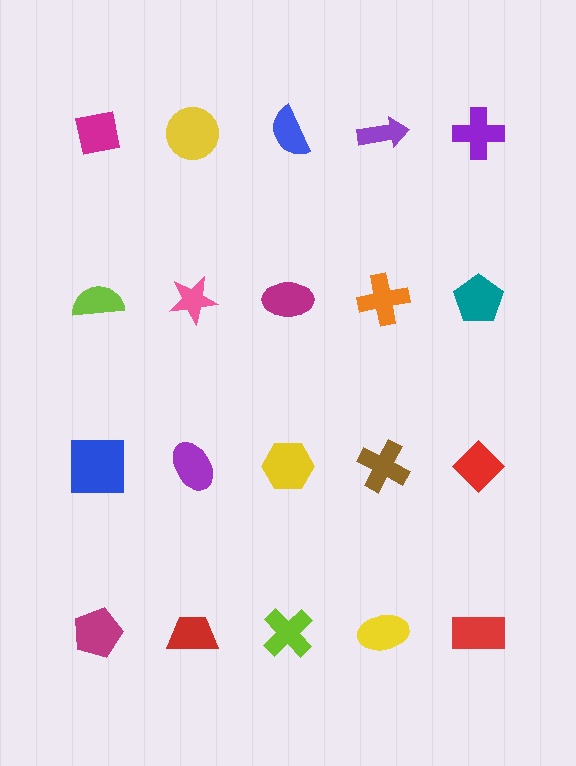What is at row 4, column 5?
A red rectangle.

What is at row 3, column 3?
A yellow hexagon.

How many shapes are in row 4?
5 shapes.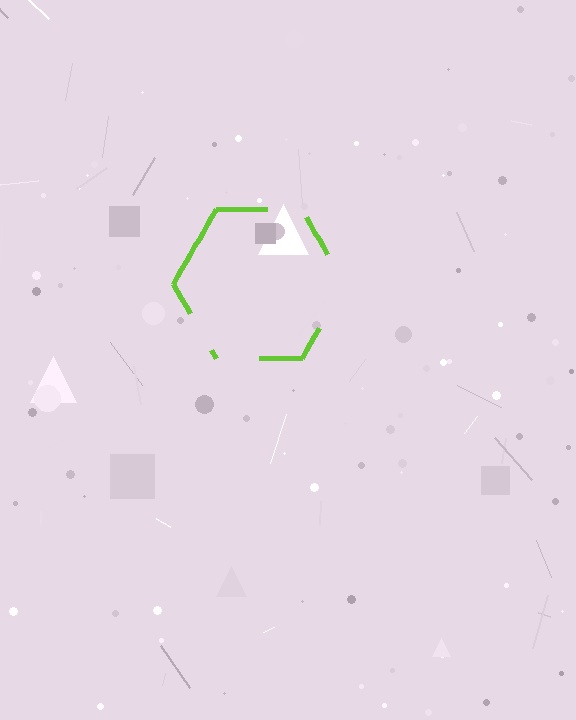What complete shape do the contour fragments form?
The contour fragments form a hexagon.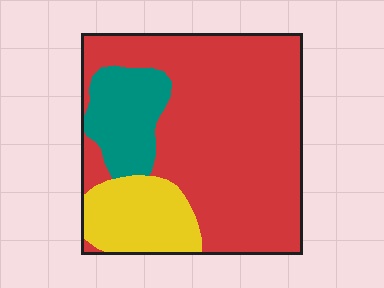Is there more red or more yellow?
Red.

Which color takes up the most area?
Red, at roughly 70%.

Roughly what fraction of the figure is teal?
Teal takes up about one sixth (1/6) of the figure.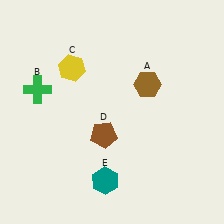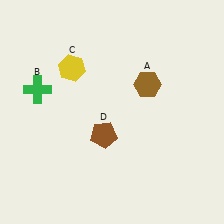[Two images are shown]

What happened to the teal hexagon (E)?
The teal hexagon (E) was removed in Image 2. It was in the bottom-left area of Image 1.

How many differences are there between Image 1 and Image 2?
There is 1 difference between the two images.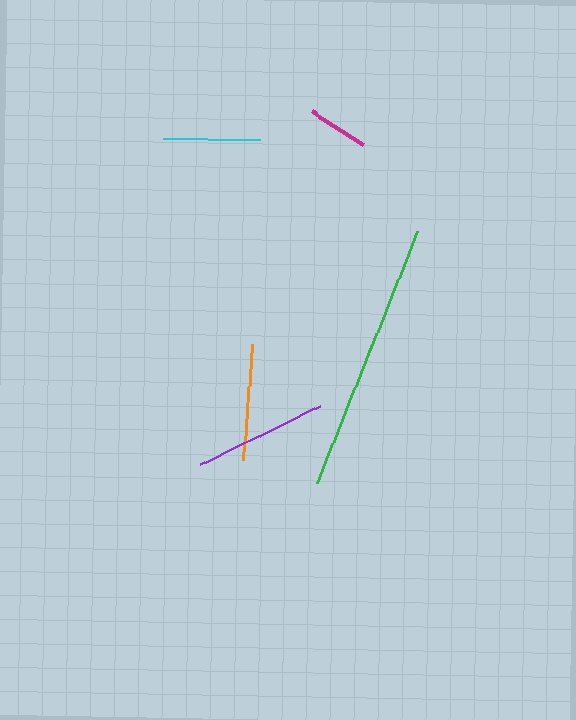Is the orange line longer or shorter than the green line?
The green line is longer than the orange line.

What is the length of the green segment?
The green segment is approximately 271 pixels long.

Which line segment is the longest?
The green line is the longest at approximately 271 pixels.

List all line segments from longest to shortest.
From longest to shortest: green, purple, orange, cyan, magenta.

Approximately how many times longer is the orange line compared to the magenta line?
The orange line is approximately 1.9 times the length of the magenta line.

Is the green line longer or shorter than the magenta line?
The green line is longer than the magenta line.